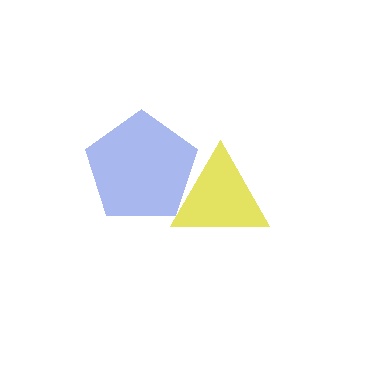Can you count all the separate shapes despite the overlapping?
Yes, there are 2 separate shapes.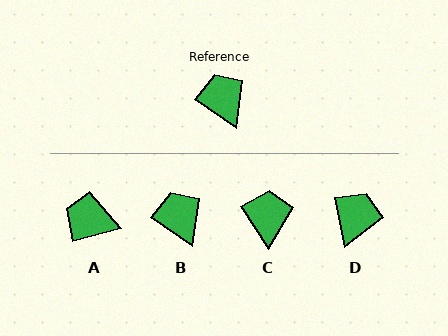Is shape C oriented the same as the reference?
No, it is off by about 23 degrees.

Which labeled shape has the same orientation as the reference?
B.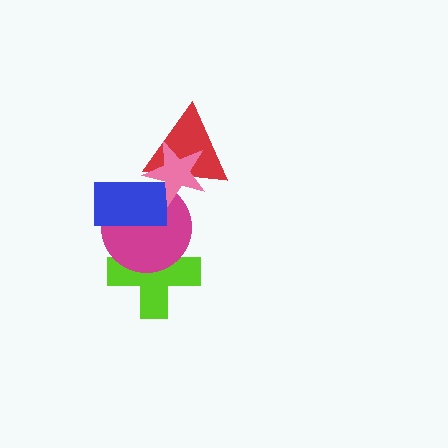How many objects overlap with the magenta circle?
3 objects overlap with the magenta circle.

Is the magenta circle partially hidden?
Yes, it is partially covered by another shape.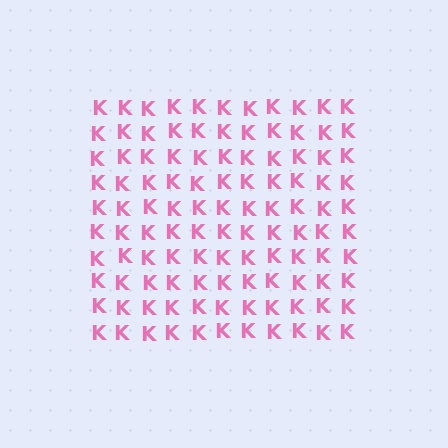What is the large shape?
The large shape is a square.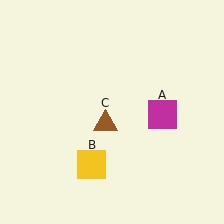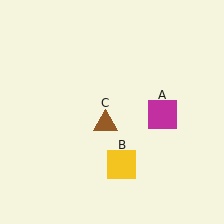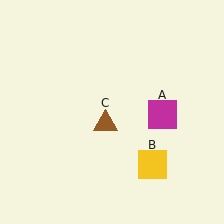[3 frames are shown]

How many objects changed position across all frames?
1 object changed position: yellow square (object B).